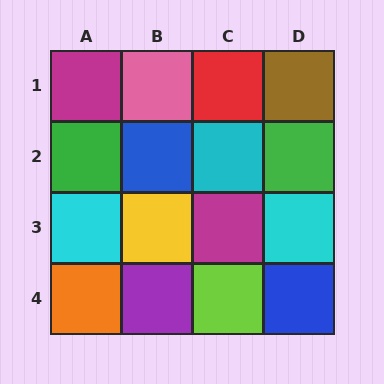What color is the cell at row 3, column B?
Yellow.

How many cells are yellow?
1 cell is yellow.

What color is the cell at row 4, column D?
Blue.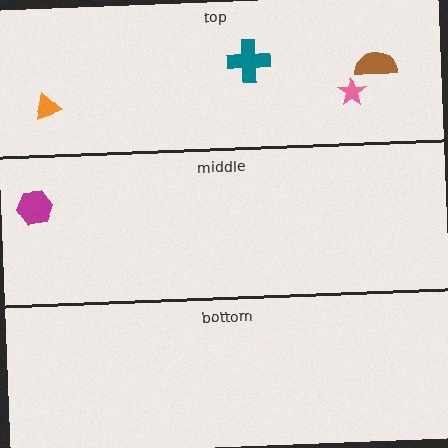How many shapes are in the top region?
4.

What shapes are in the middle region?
The magenta hexagon.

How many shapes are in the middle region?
1.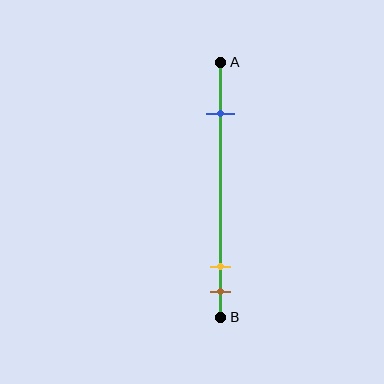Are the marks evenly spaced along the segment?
No, the marks are not evenly spaced.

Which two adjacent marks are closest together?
The yellow and brown marks are the closest adjacent pair.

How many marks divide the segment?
There are 3 marks dividing the segment.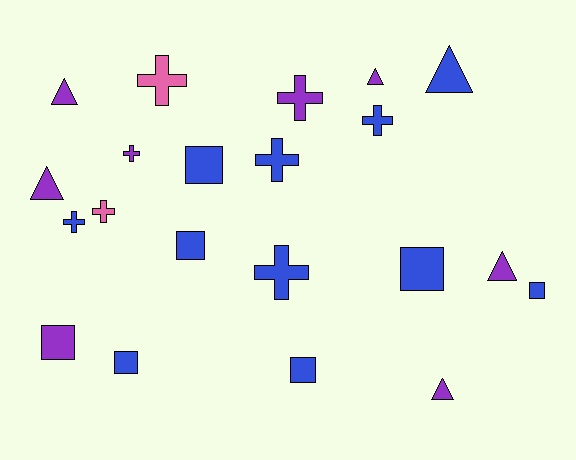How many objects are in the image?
There are 21 objects.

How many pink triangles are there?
There are no pink triangles.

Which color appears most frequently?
Blue, with 11 objects.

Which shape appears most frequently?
Cross, with 8 objects.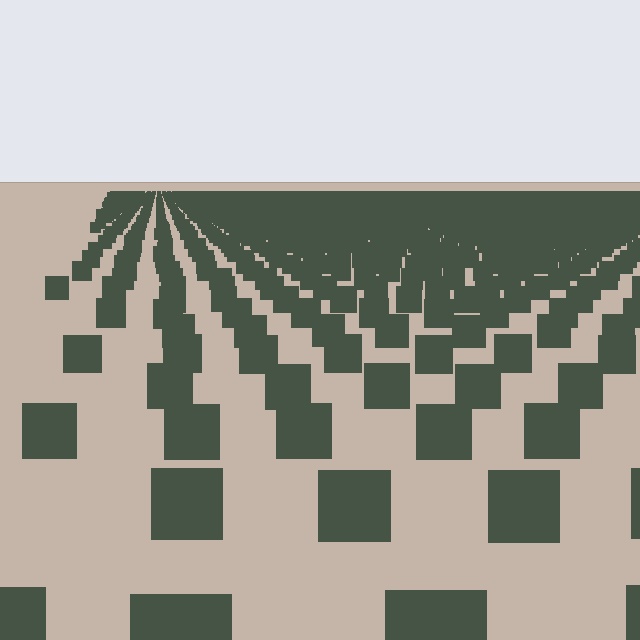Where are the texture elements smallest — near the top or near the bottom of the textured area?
Near the top.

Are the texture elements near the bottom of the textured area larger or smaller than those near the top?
Larger. Near the bottom, elements are closer to the viewer and appear at a bigger on-screen size.